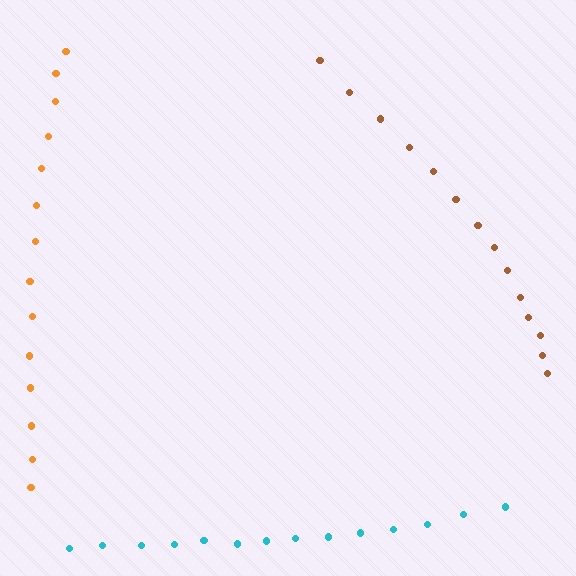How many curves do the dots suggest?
There are 3 distinct paths.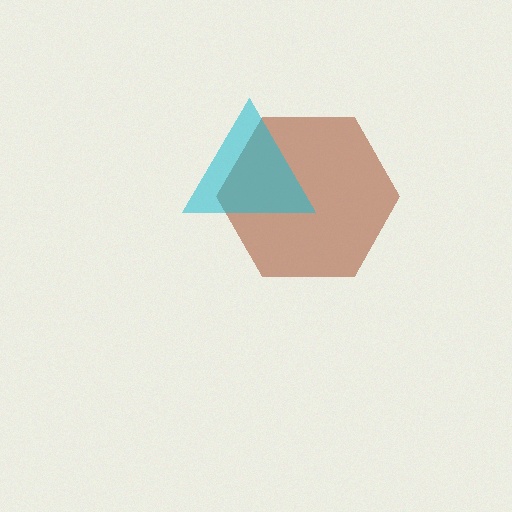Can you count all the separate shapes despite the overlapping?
Yes, there are 2 separate shapes.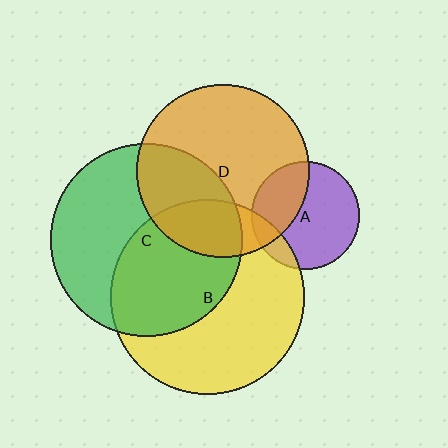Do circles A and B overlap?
Yes.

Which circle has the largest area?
Circle B (yellow).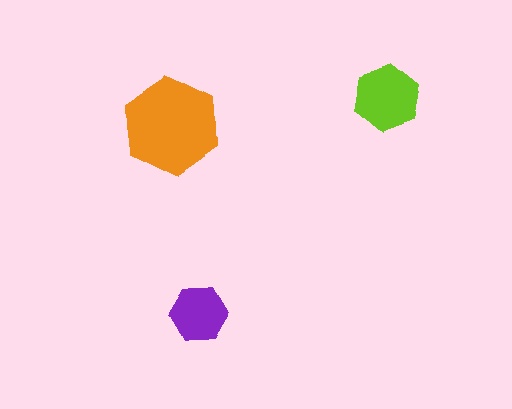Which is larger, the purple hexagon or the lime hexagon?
The lime one.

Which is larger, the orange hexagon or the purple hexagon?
The orange one.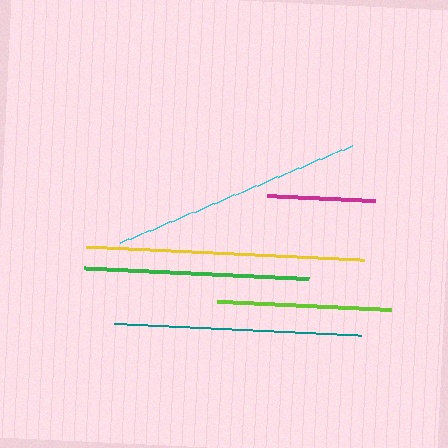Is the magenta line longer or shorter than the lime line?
The lime line is longer than the magenta line.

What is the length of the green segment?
The green segment is approximately 225 pixels long.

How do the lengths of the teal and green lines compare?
The teal and green lines are approximately the same length.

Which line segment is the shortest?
The magenta line is the shortest at approximately 107 pixels.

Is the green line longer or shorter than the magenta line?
The green line is longer than the magenta line.